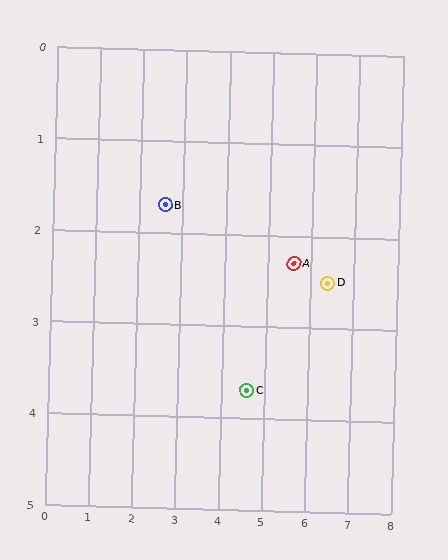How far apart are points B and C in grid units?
Points B and C are about 2.8 grid units apart.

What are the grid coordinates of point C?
Point C is at approximately (4.6, 3.7).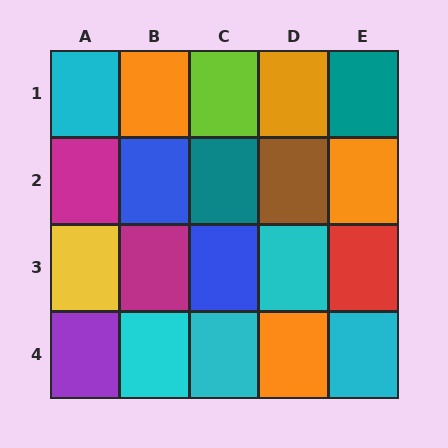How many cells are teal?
2 cells are teal.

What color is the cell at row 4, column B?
Cyan.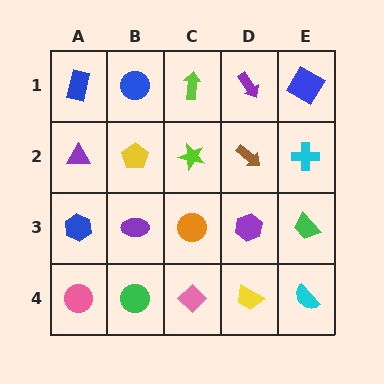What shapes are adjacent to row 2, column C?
A lime arrow (row 1, column C), an orange circle (row 3, column C), a yellow pentagon (row 2, column B), a brown arrow (row 2, column D).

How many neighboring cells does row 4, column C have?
3.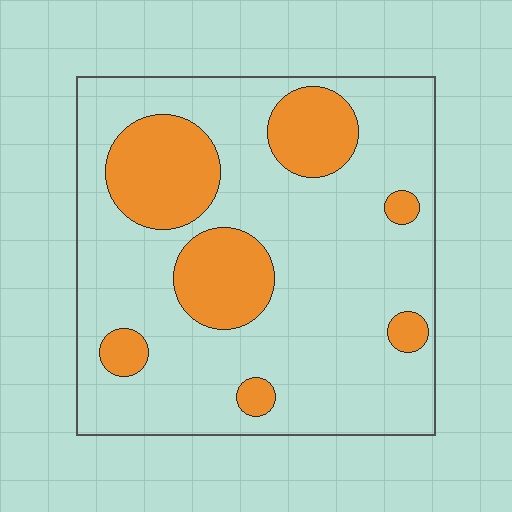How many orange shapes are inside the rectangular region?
7.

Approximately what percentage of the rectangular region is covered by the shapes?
Approximately 25%.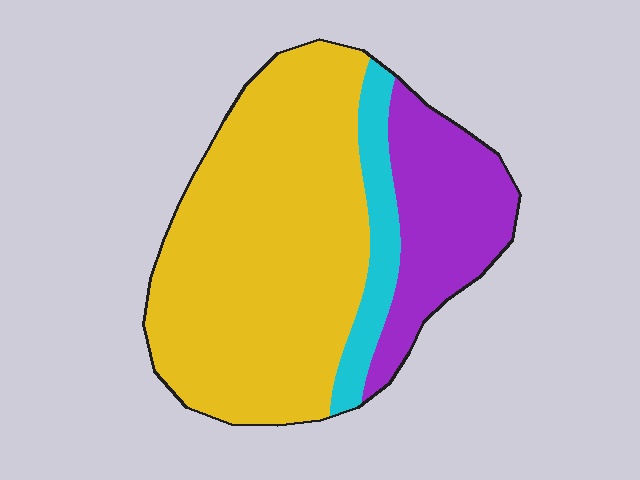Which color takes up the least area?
Cyan, at roughly 10%.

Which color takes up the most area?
Yellow, at roughly 65%.